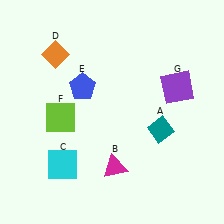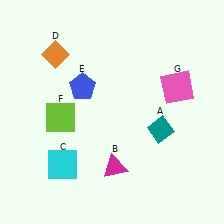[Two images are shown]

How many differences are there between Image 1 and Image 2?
There is 1 difference between the two images.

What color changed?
The square (G) changed from purple in Image 1 to pink in Image 2.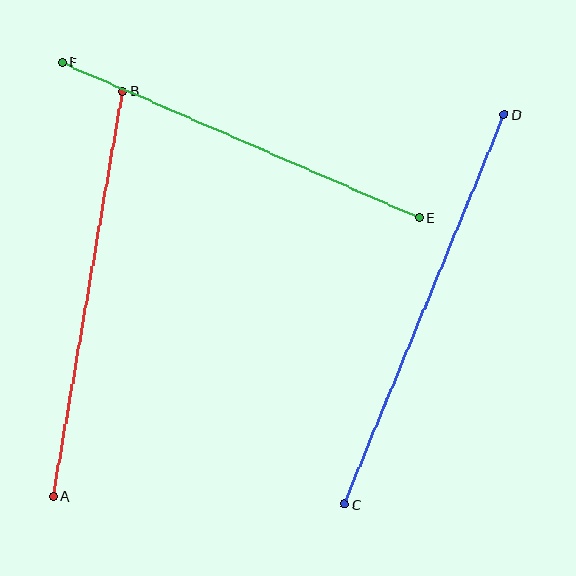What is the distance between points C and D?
The distance is approximately 421 pixels.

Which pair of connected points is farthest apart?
Points C and D are farthest apart.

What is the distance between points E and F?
The distance is approximately 389 pixels.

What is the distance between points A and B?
The distance is approximately 411 pixels.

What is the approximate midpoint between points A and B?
The midpoint is at approximately (88, 294) pixels.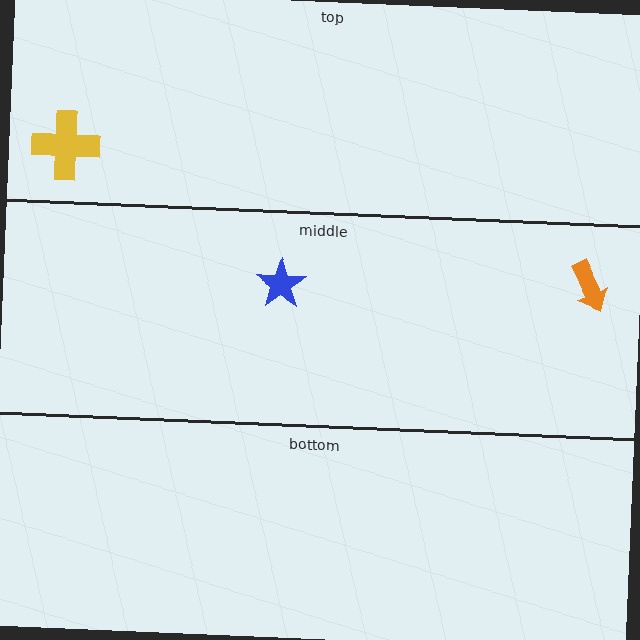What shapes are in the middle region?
The blue star, the orange arrow.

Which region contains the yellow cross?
The top region.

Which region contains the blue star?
The middle region.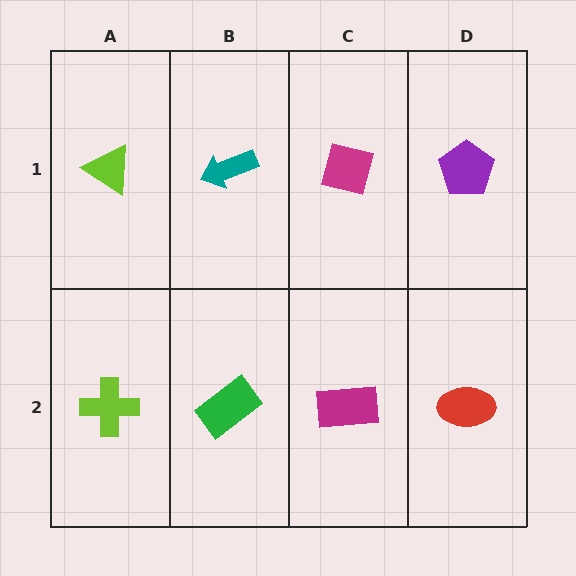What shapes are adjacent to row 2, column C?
A magenta square (row 1, column C), a green rectangle (row 2, column B), a red ellipse (row 2, column D).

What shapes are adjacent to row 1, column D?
A red ellipse (row 2, column D), a magenta square (row 1, column C).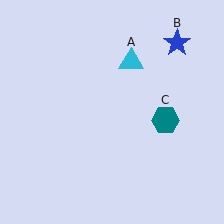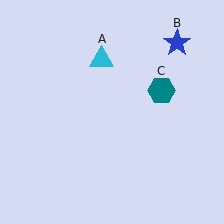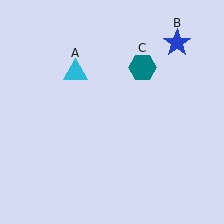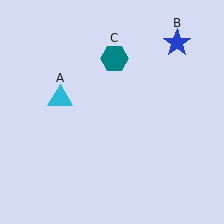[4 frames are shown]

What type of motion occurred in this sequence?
The cyan triangle (object A), teal hexagon (object C) rotated counterclockwise around the center of the scene.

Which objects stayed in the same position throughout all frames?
Blue star (object B) remained stationary.